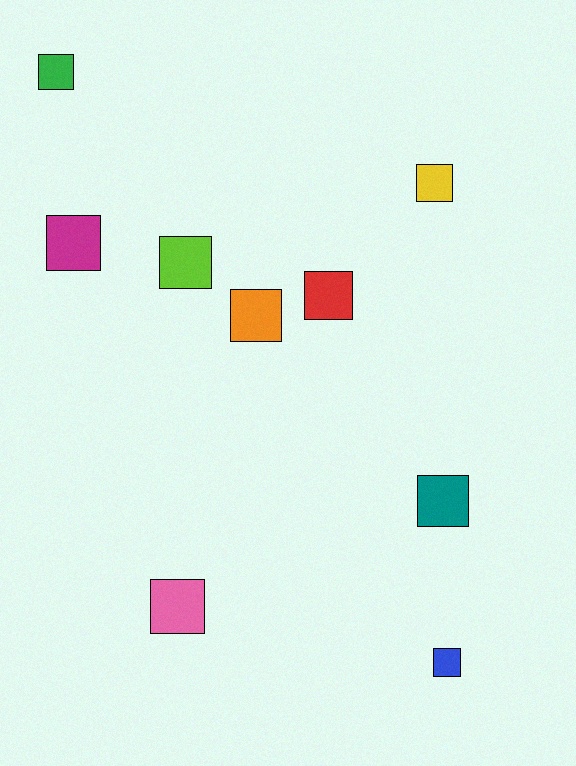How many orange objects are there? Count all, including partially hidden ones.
There is 1 orange object.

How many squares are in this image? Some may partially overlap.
There are 9 squares.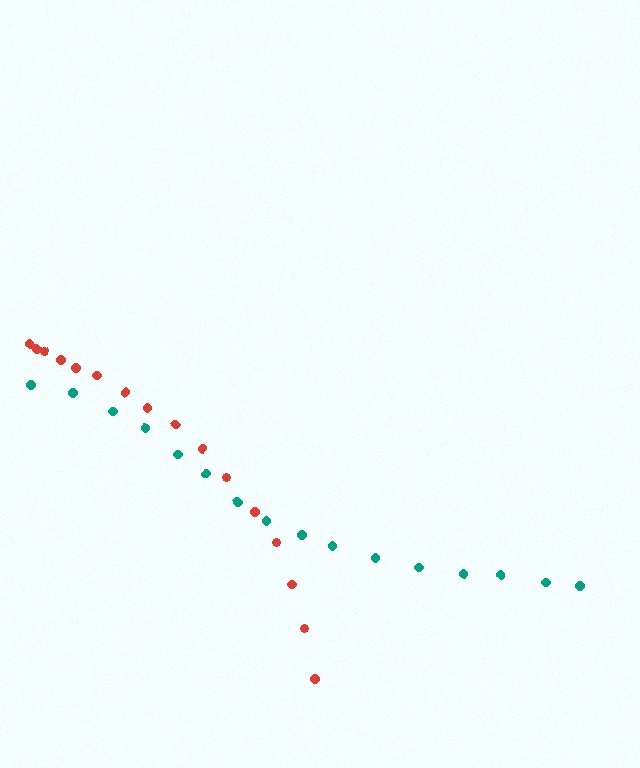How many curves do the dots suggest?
There are 2 distinct paths.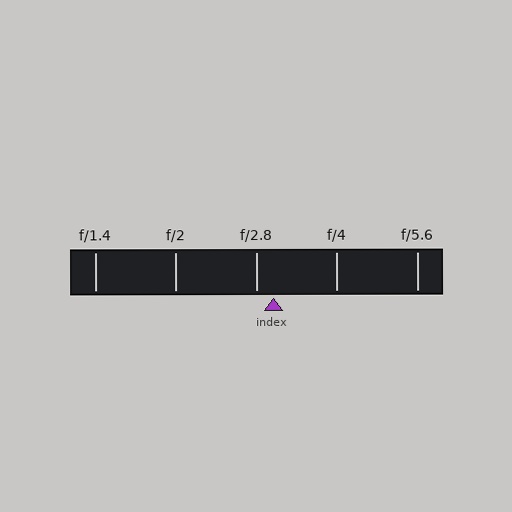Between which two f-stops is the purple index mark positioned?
The index mark is between f/2.8 and f/4.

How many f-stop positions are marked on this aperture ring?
There are 5 f-stop positions marked.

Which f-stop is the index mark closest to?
The index mark is closest to f/2.8.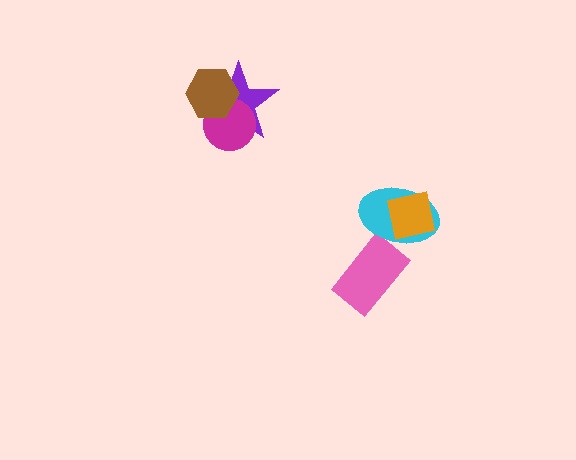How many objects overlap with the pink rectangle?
1 object overlaps with the pink rectangle.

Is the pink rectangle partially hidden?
Yes, it is partially covered by another shape.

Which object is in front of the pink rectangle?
The cyan ellipse is in front of the pink rectangle.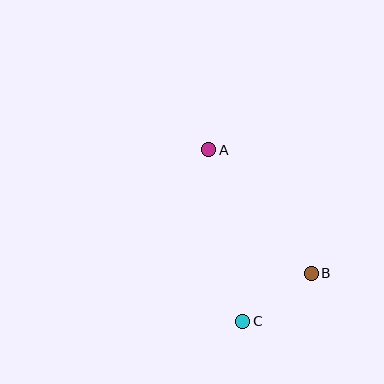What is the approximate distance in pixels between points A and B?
The distance between A and B is approximately 160 pixels.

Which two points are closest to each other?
Points B and C are closest to each other.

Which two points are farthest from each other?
Points A and C are farthest from each other.